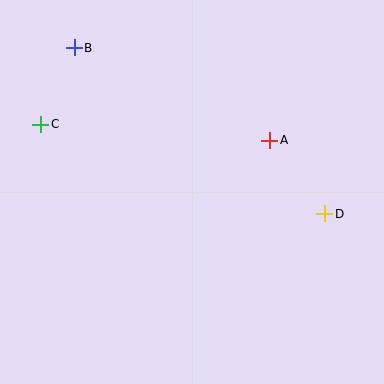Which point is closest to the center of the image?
Point A at (270, 140) is closest to the center.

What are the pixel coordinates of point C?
Point C is at (41, 124).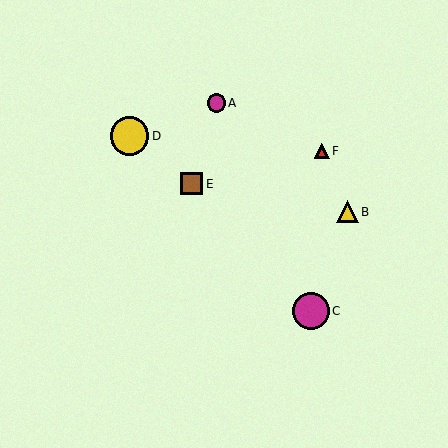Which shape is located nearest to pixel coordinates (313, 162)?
The red triangle (labeled F) at (322, 151) is nearest to that location.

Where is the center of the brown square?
The center of the brown square is at (192, 184).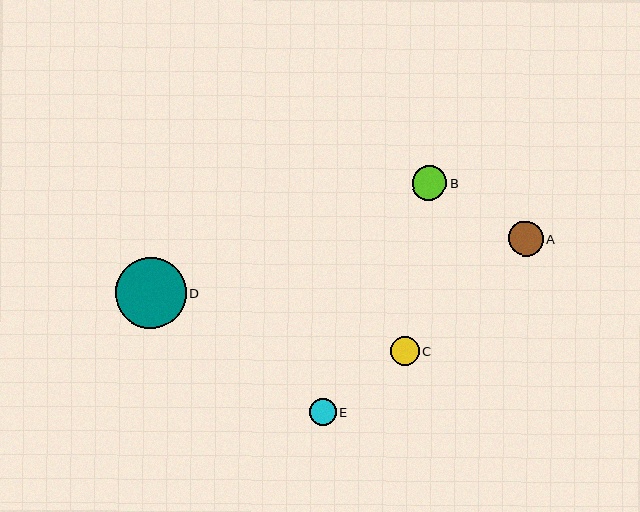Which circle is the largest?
Circle D is the largest with a size of approximately 70 pixels.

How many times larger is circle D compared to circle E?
Circle D is approximately 2.6 times the size of circle E.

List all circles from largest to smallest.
From largest to smallest: D, A, B, C, E.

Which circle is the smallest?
Circle E is the smallest with a size of approximately 27 pixels.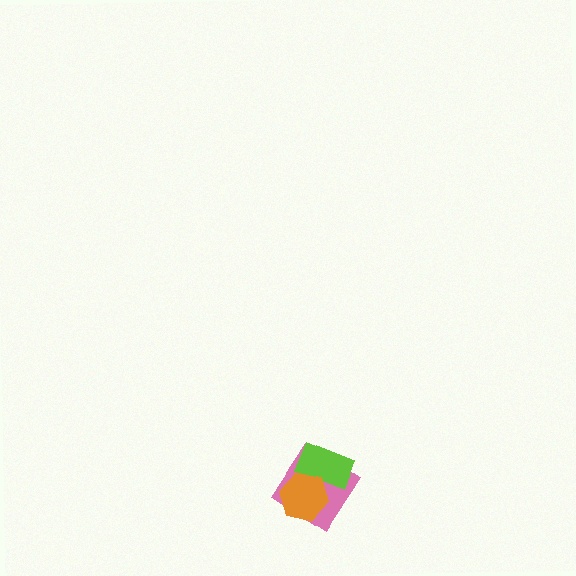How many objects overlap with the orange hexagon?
2 objects overlap with the orange hexagon.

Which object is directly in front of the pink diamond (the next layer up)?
The lime rectangle is directly in front of the pink diamond.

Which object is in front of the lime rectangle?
The orange hexagon is in front of the lime rectangle.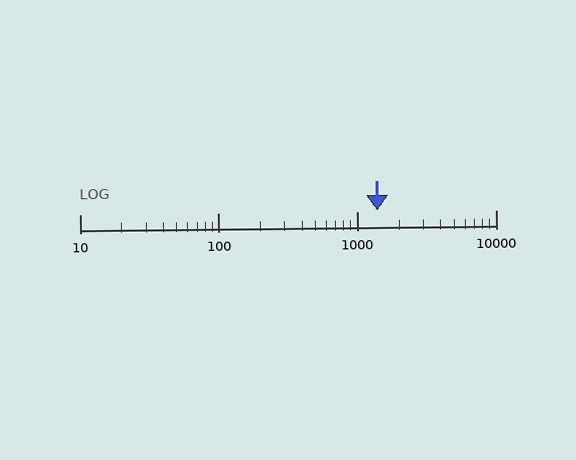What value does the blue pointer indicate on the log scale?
The pointer indicates approximately 1400.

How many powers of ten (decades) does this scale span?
The scale spans 3 decades, from 10 to 10000.